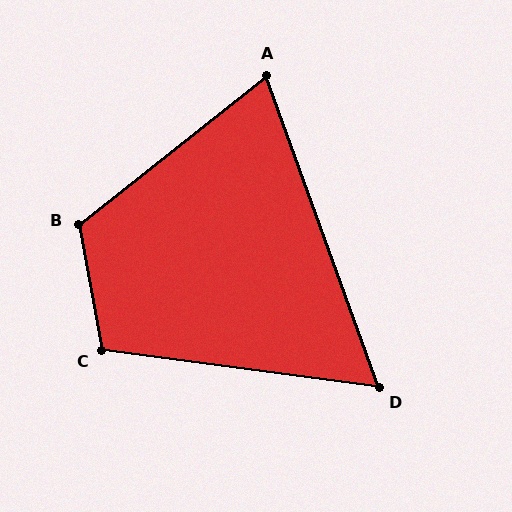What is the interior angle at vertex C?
Approximately 108 degrees (obtuse).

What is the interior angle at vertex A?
Approximately 72 degrees (acute).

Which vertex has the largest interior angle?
B, at approximately 118 degrees.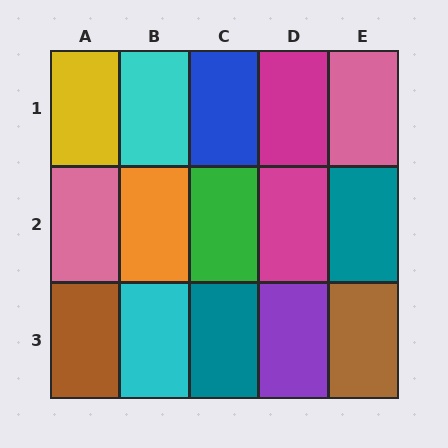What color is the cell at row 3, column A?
Brown.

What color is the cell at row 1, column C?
Blue.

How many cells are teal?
2 cells are teal.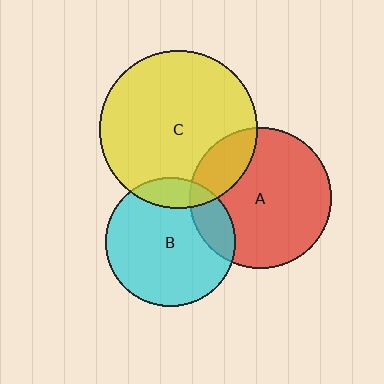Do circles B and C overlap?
Yes.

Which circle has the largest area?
Circle C (yellow).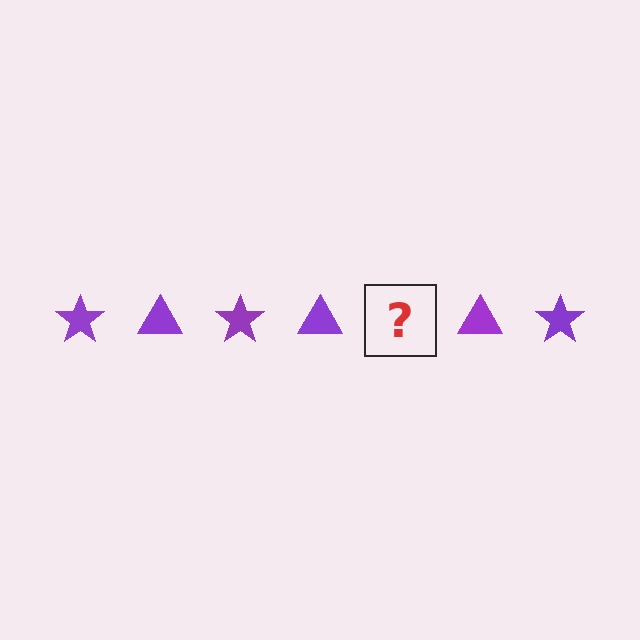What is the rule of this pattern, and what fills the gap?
The rule is that the pattern cycles through star, triangle shapes in purple. The gap should be filled with a purple star.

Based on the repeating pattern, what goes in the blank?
The blank should be a purple star.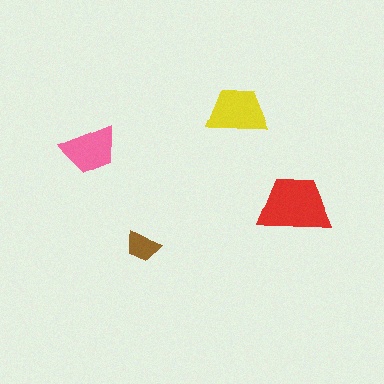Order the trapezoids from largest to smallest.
the red one, the yellow one, the pink one, the brown one.